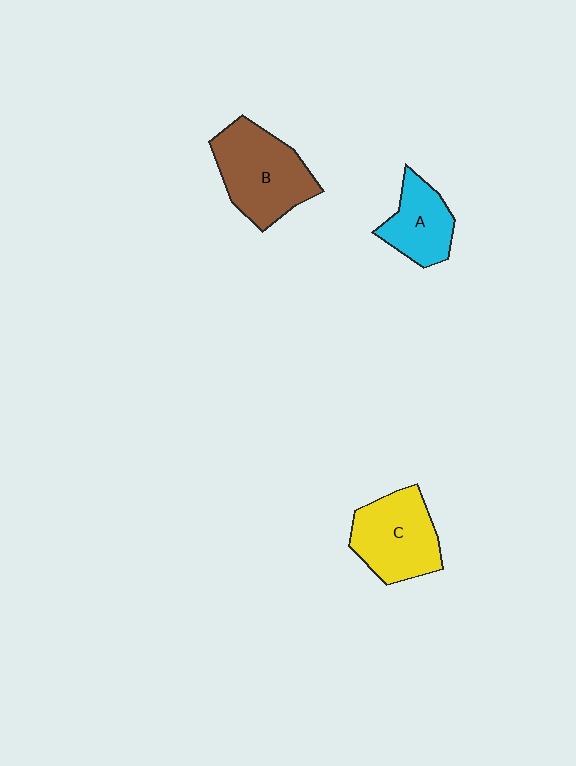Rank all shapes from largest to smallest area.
From largest to smallest: B (brown), C (yellow), A (cyan).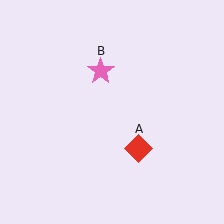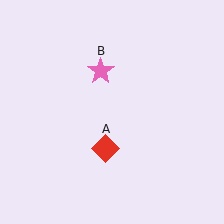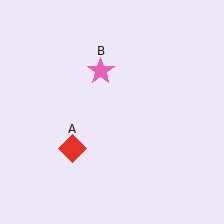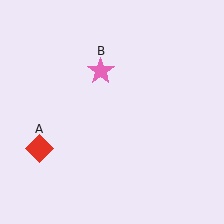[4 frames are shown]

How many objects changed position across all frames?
1 object changed position: red diamond (object A).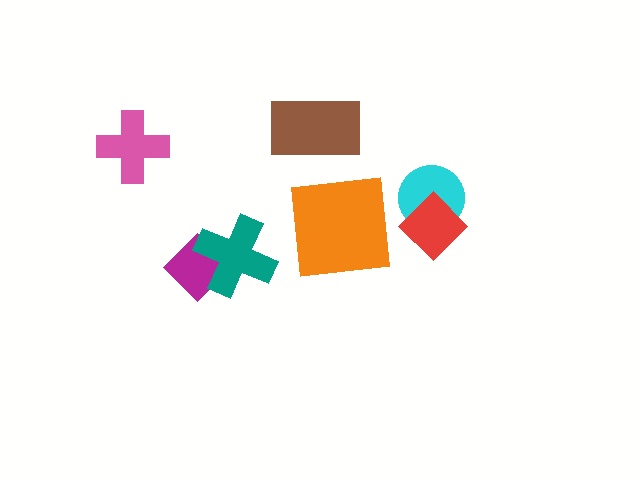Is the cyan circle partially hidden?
Yes, it is partially covered by another shape.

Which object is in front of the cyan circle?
The red diamond is in front of the cyan circle.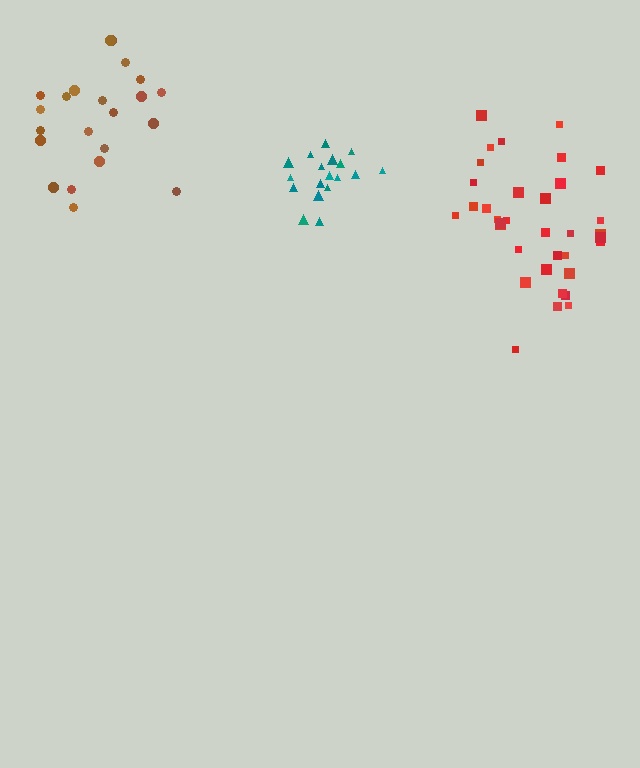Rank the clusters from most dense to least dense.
teal, red, brown.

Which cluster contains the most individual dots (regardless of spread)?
Red (35).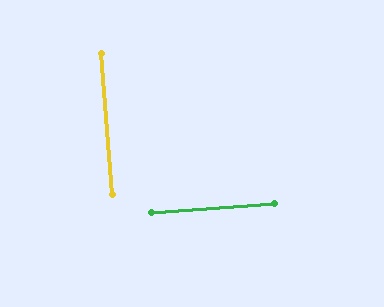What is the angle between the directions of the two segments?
Approximately 90 degrees.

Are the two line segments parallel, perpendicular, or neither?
Perpendicular — they meet at approximately 90°.